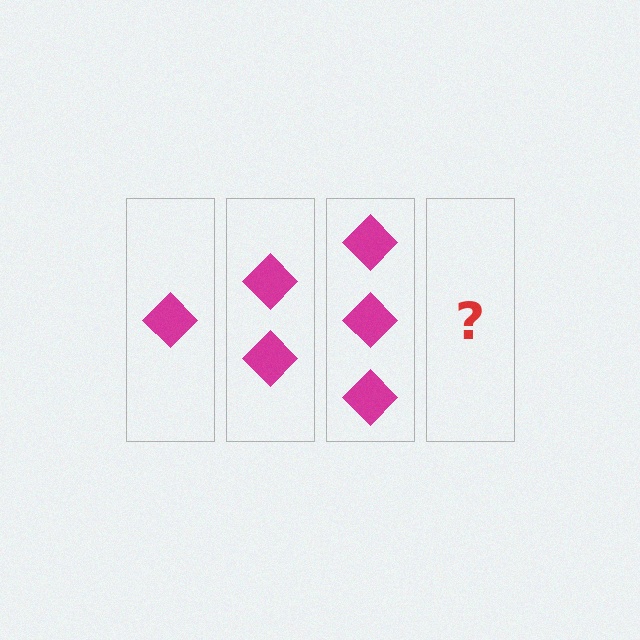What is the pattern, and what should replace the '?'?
The pattern is that each step adds one more diamond. The '?' should be 4 diamonds.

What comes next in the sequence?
The next element should be 4 diamonds.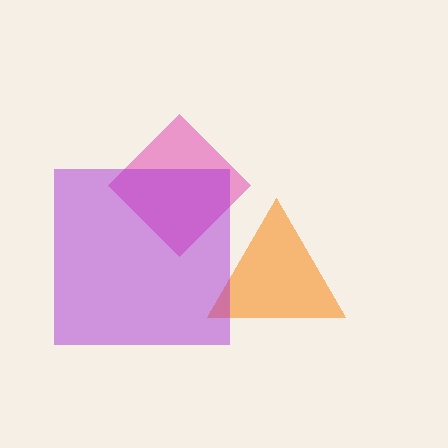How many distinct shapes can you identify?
There are 3 distinct shapes: a pink diamond, an orange triangle, a purple square.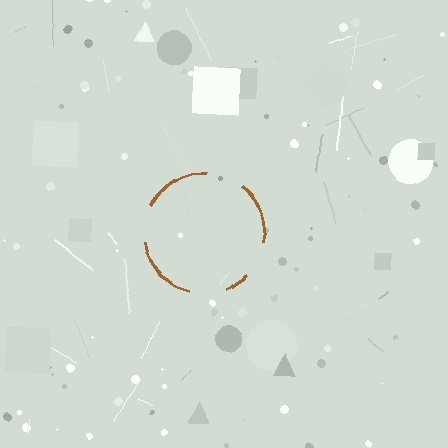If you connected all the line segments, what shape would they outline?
They would outline a circle.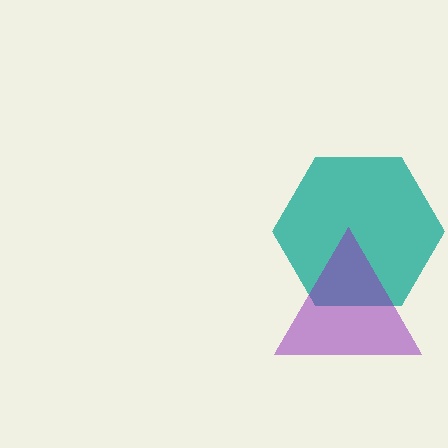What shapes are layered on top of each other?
The layered shapes are: a teal hexagon, a purple triangle.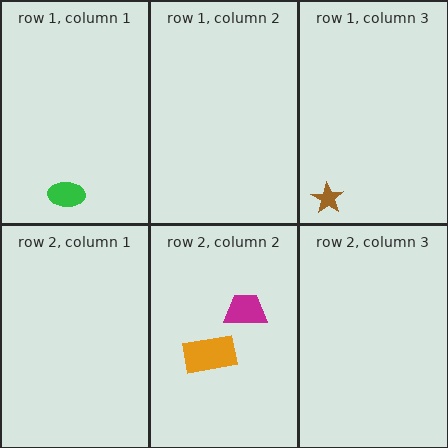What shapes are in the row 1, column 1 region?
The green ellipse.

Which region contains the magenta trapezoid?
The row 2, column 2 region.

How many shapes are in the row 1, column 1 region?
1.